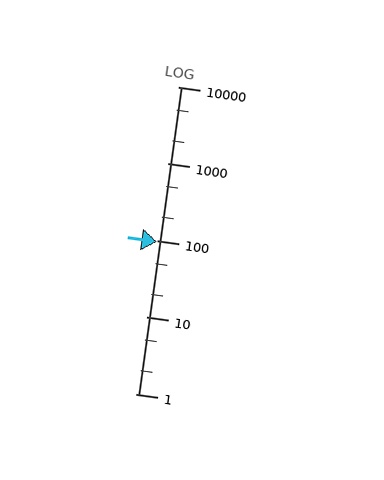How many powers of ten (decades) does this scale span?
The scale spans 4 decades, from 1 to 10000.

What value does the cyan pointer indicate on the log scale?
The pointer indicates approximately 96.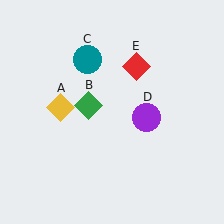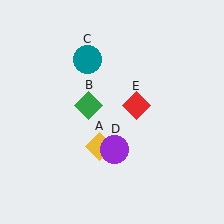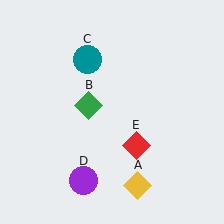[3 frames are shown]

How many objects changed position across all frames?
3 objects changed position: yellow diamond (object A), purple circle (object D), red diamond (object E).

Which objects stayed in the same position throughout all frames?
Green diamond (object B) and teal circle (object C) remained stationary.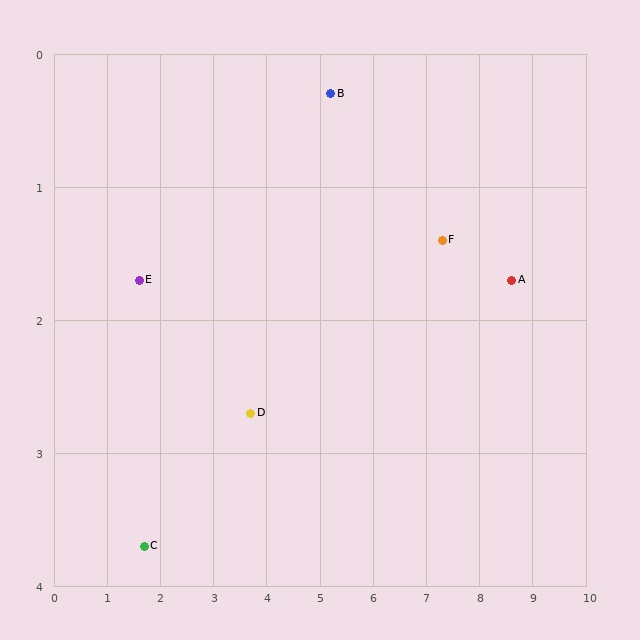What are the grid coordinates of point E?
Point E is at approximately (1.6, 1.7).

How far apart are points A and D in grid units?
Points A and D are about 5.0 grid units apart.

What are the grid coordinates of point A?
Point A is at approximately (8.6, 1.7).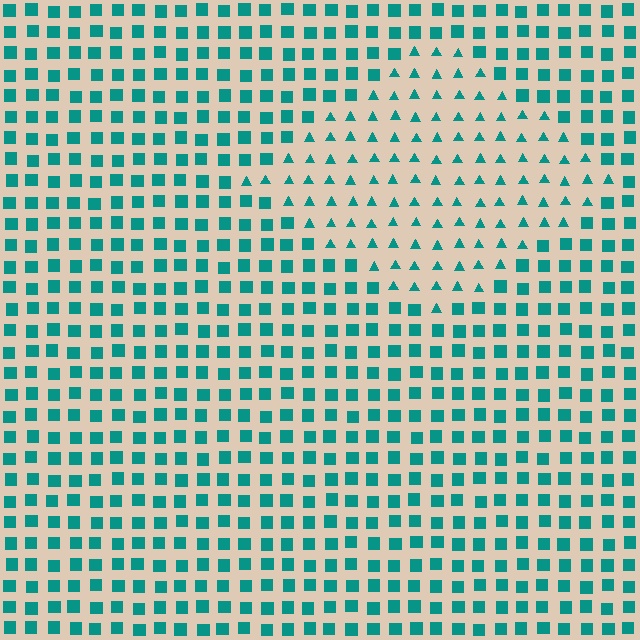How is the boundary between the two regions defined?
The boundary is defined by a change in element shape: triangles inside vs. squares outside. All elements share the same color and spacing.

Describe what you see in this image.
The image is filled with small teal elements arranged in a uniform grid. A diamond-shaped region contains triangles, while the surrounding area contains squares. The boundary is defined purely by the change in element shape.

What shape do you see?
I see a diamond.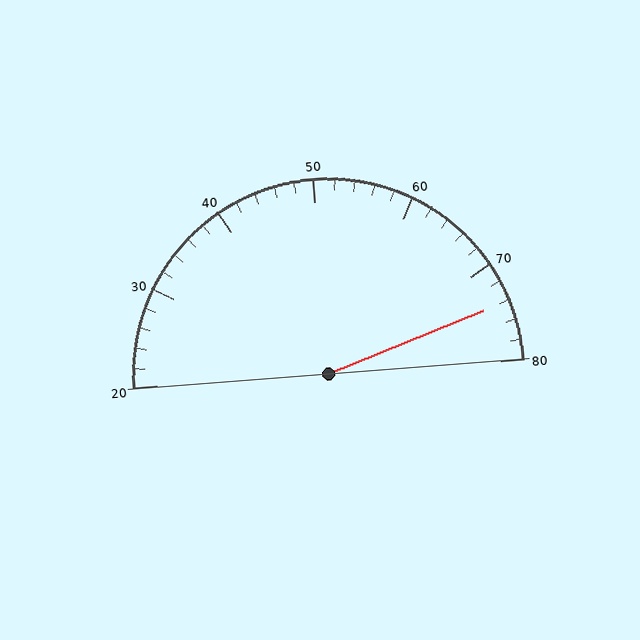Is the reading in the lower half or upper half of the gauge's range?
The reading is in the upper half of the range (20 to 80).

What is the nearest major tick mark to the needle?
The nearest major tick mark is 70.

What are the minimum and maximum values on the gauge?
The gauge ranges from 20 to 80.